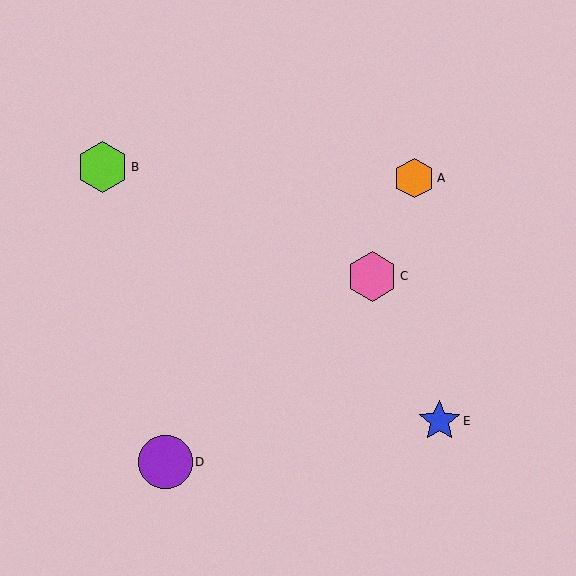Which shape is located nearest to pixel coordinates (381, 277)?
The pink hexagon (labeled C) at (372, 276) is nearest to that location.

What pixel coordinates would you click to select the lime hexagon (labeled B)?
Click at (103, 167) to select the lime hexagon B.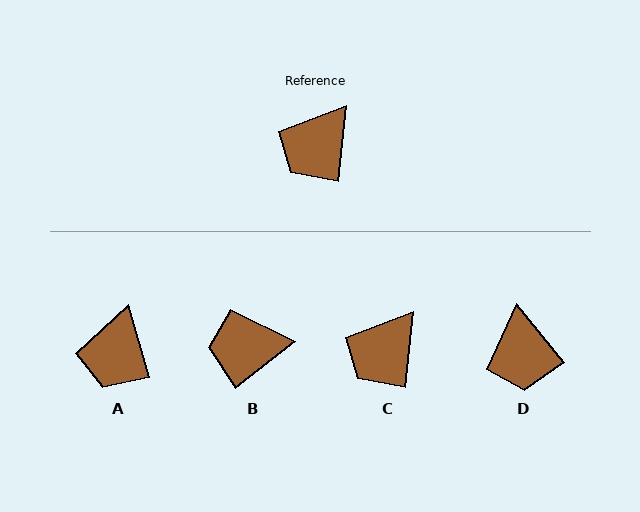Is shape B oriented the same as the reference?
No, it is off by about 47 degrees.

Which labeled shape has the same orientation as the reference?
C.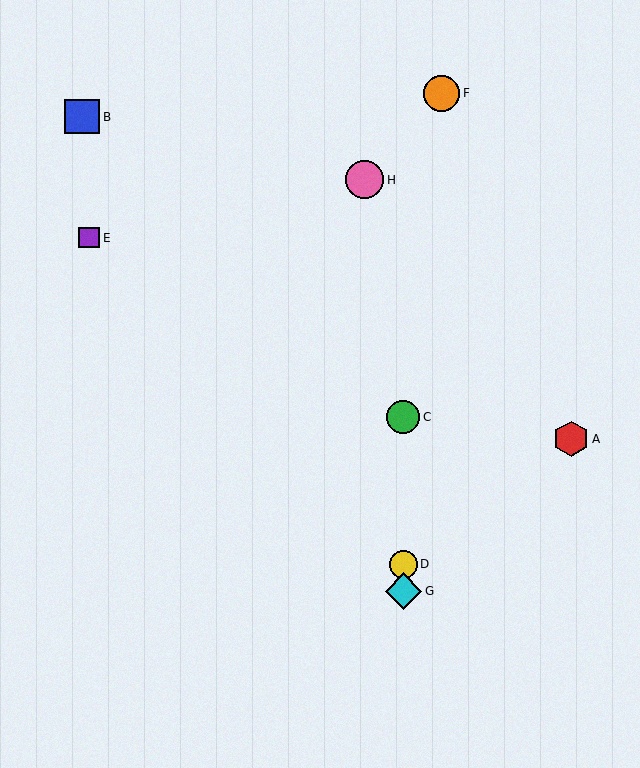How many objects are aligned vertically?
3 objects (C, D, G) are aligned vertically.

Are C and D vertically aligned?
Yes, both are at x≈403.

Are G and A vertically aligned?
No, G is at x≈403 and A is at x≈571.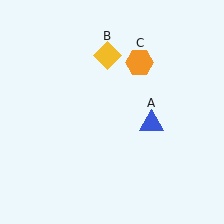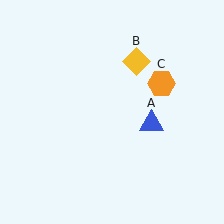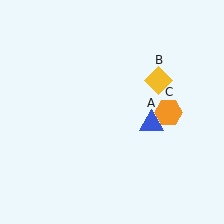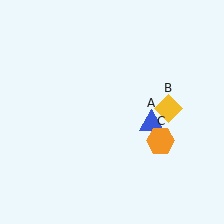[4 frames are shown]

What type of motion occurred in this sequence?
The yellow diamond (object B), orange hexagon (object C) rotated clockwise around the center of the scene.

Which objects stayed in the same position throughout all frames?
Blue triangle (object A) remained stationary.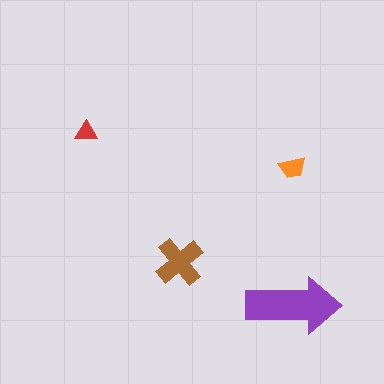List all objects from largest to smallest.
The purple arrow, the brown cross, the orange trapezoid, the red triangle.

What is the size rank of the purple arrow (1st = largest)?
1st.